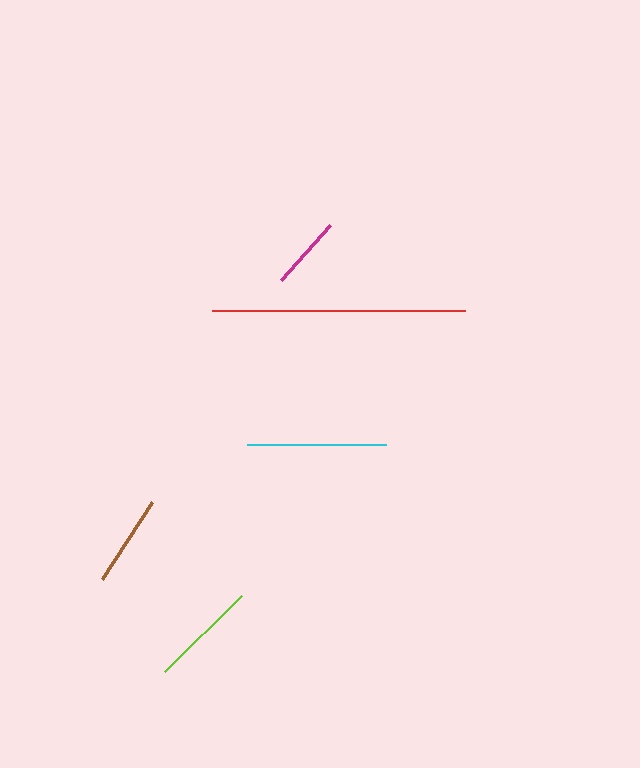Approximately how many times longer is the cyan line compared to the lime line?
The cyan line is approximately 1.3 times the length of the lime line.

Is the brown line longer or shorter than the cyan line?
The cyan line is longer than the brown line.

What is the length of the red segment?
The red segment is approximately 253 pixels long.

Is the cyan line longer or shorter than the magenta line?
The cyan line is longer than the magenta line.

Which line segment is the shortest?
The magenta line is the shortest at approximately 74 pixels.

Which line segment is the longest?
The red line is the longest at approximately 253 pixels.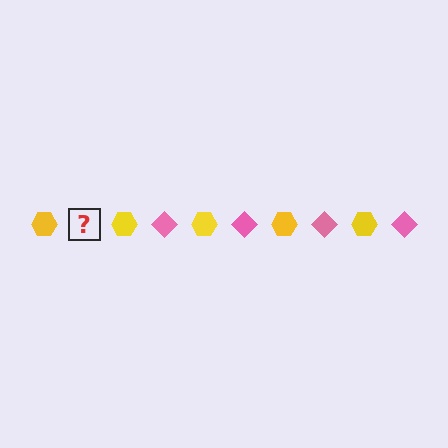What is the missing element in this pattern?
The missing element is a pink diamond.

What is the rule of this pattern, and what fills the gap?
The rule is that the pattern alternates between yellow hexagon and pink diamond. The gap should be filled with a pink diamond.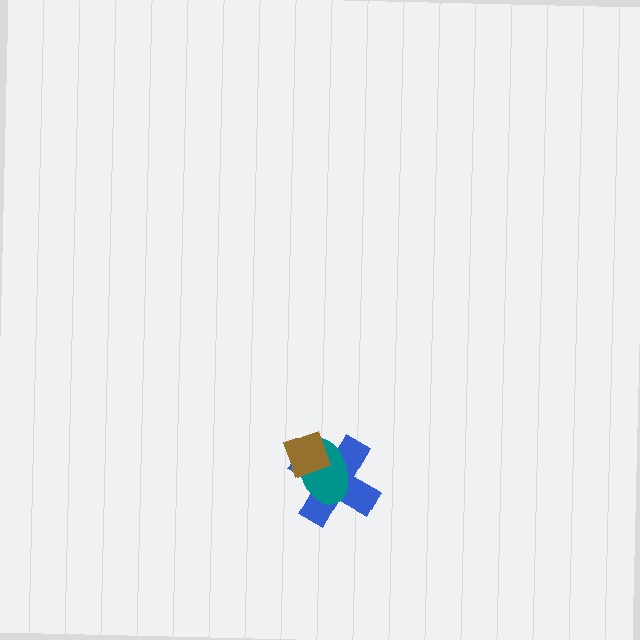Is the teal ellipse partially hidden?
Yes, it is partially covered by another shape.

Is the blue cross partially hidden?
Yes, it is partially covered by another shape.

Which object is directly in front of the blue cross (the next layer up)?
The teal ellipse is directly in front of the blue cross.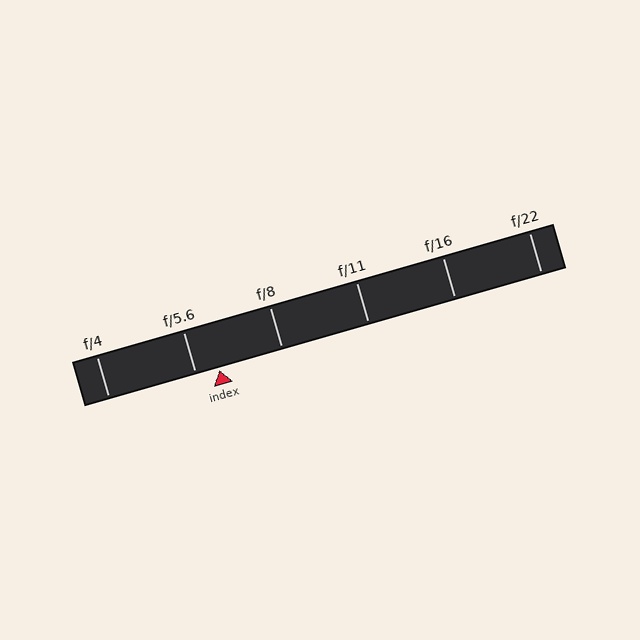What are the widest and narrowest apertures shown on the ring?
The widest aperture shown is f/4 and the narrowest is f/22.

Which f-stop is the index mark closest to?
The index mark is closest to f/5.6.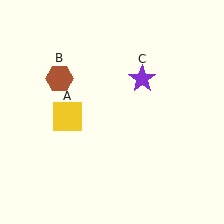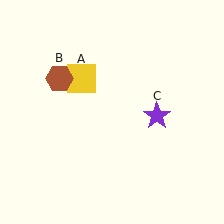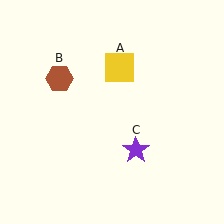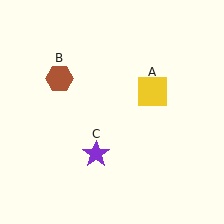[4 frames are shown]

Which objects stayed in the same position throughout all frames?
Brown hexagon (object B) remained stationary.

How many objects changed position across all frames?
2 objects changed position: yellow square (object A), purple star (object C).